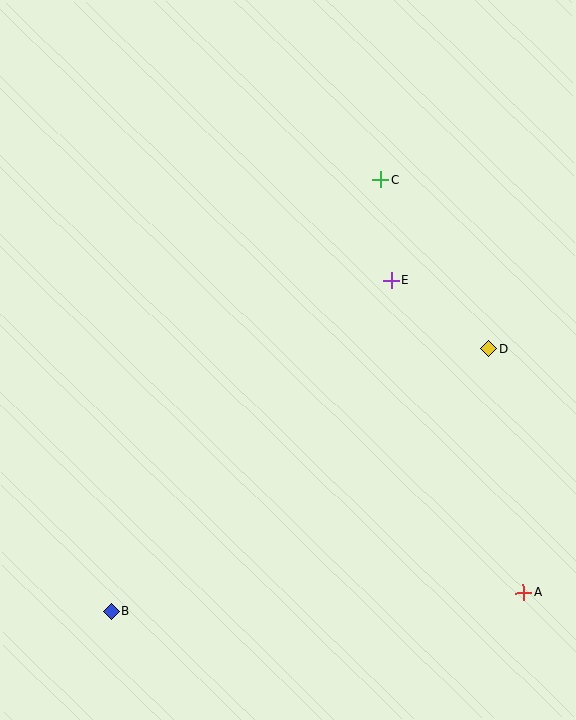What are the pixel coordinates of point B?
Point B is at (111, 611).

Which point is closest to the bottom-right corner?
Point A is closest to the bottom-right corner.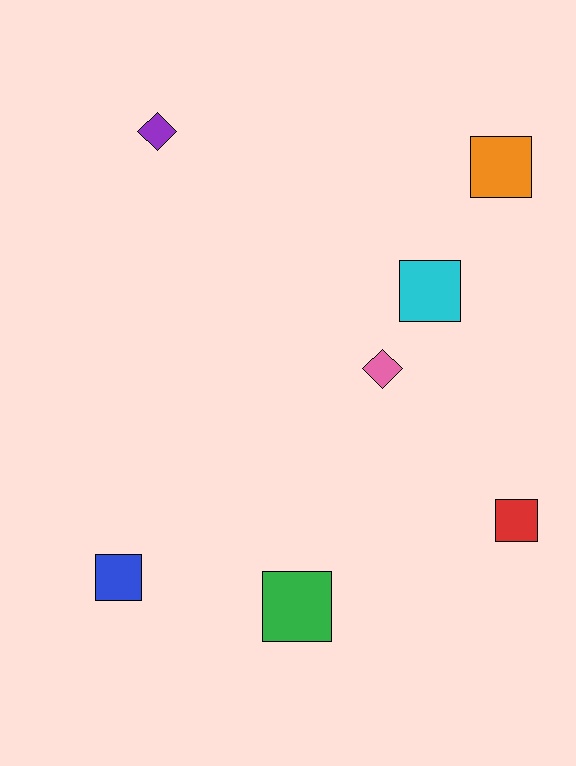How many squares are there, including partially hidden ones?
There are 5 squares.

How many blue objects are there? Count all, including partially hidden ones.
There is 1 blue object.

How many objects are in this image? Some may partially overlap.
There are 7 objects.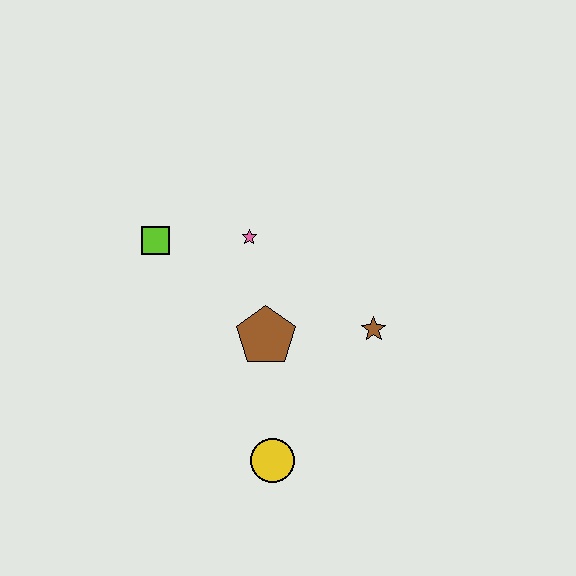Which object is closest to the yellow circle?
The brown pentagon is closest to the yellow circle.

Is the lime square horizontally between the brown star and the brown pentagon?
No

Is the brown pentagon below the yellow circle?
No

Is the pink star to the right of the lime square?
Yes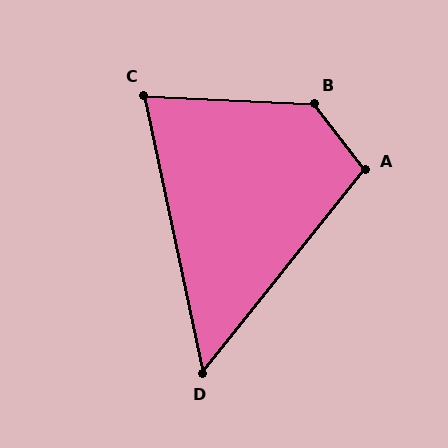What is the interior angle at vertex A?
Approximately 104 degrees (obtuse).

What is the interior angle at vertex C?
Approximately 76 degrees (acute).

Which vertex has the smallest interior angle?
D, at approximately 51 degrees.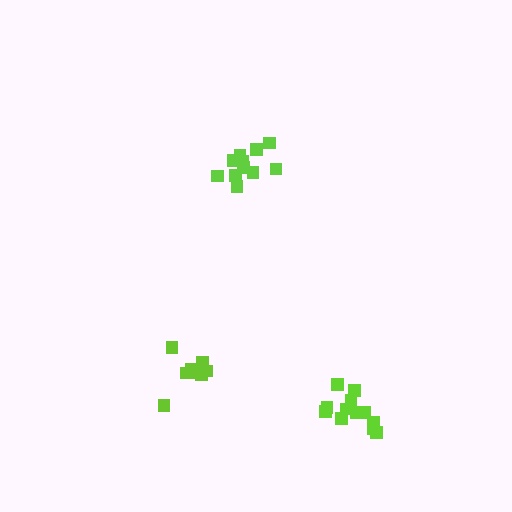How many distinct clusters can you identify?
There are 3 distinct clusters.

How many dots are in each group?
Group 1: 11 dots, Group 2: 9 dots, Group 3: 12 dots (32 total).